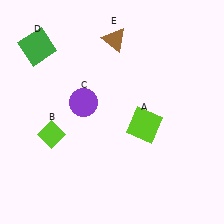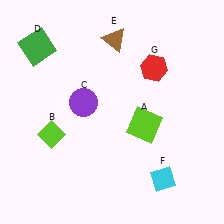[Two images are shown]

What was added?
A cyan diamond (F), a red hexagon (G) were added in Image 2.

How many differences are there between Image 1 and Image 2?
There are 2 differences between the two images.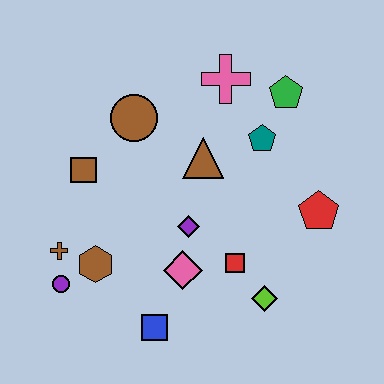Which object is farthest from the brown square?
The red pentagon is farthest from the brown square.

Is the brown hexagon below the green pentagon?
Yes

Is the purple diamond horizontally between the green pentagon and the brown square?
Yes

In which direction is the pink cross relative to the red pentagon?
The pink cross is above the red pentagon.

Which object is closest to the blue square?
The pink diamond is closest to the blue square.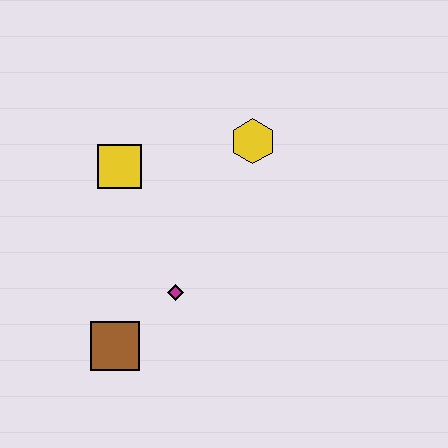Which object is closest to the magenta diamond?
The brown square is closest to the magenta diamond.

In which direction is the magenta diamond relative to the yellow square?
The magenta diamond is below the yellow square.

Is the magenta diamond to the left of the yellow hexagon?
Yes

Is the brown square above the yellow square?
No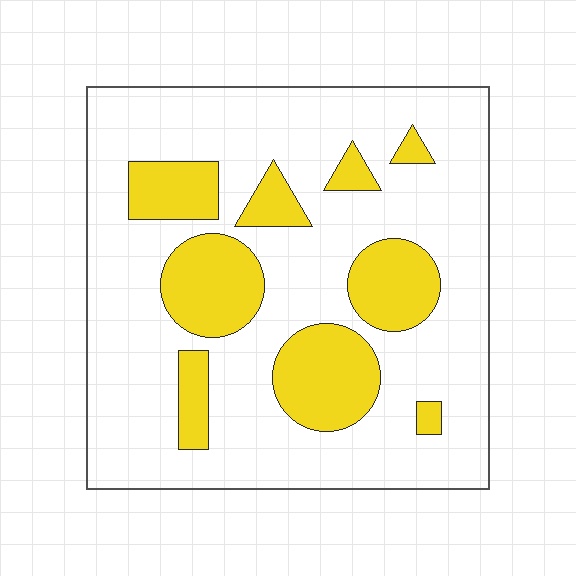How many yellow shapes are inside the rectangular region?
9.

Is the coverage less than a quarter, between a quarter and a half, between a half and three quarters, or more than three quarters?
Less than a quarter.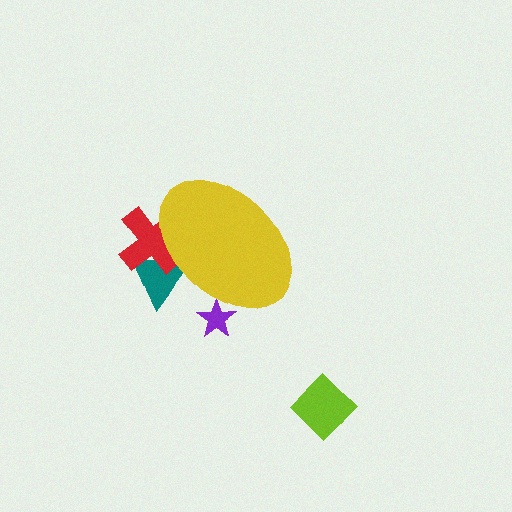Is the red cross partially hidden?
Yes, the red cross is partially hidden behind the yellow ellipse.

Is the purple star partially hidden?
Yes, the purple star is partially hidden behind the yellow ellipse.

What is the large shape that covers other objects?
A yellow ellipse.